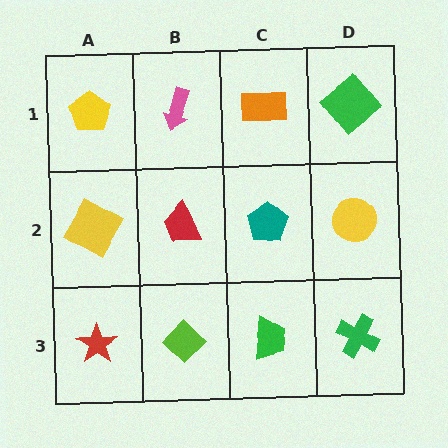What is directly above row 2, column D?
A green diamond.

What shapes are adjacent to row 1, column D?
A yellow circle (row 2, column D), an orange rectangle (row 1, column C).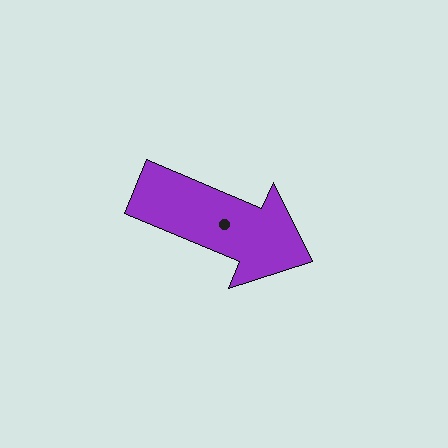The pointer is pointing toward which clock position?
Roughly 4 o'clock.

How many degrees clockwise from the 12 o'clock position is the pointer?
Approximately 113 degrees.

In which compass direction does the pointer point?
Southeast.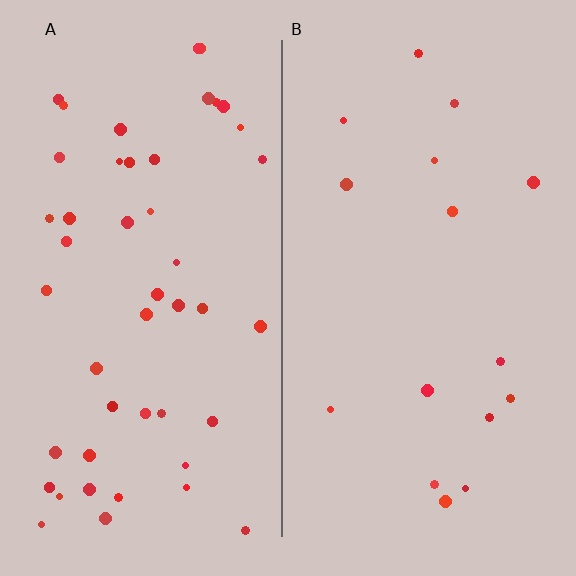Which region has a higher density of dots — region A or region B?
A (the left).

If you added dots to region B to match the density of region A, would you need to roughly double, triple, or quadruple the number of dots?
Approximately triple.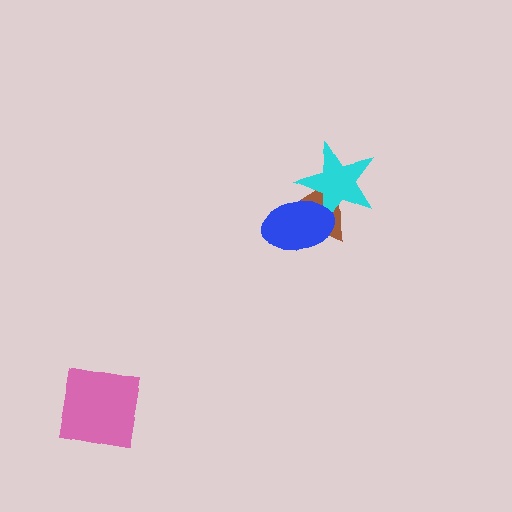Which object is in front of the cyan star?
The blue ellipse is in front of the cyan star.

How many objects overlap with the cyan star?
2 objects overlap with the cyan star.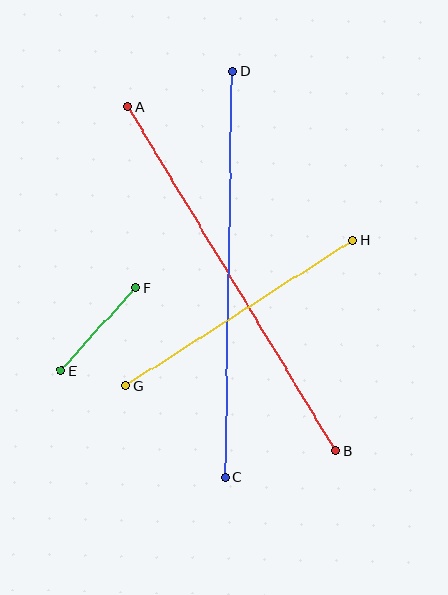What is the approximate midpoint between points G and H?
The midpoint is at approximately (239, 313) pixels.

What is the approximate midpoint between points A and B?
The midpoint is at approximately (232, 279) pixels.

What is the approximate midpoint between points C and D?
The midpoint is at approximately (229, 275) pixels.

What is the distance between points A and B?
The distance is approximately 402 pixels.